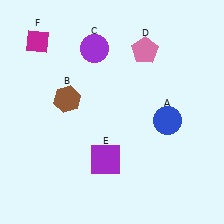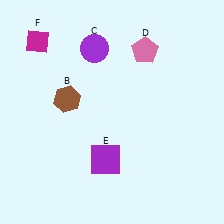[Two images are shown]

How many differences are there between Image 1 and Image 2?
There is 1 difference between the two images.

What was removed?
The blue circle (A) was removed in Image 2.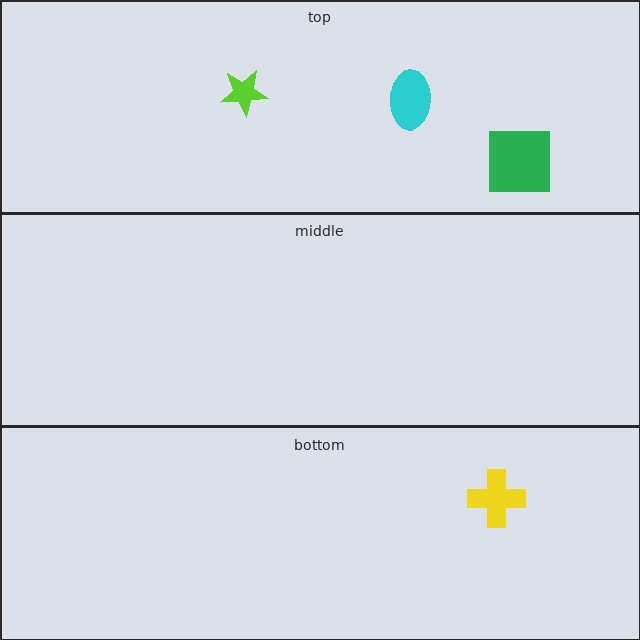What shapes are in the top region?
The green square, the lime star, the cyan ellipse.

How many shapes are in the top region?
3.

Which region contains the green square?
The top region.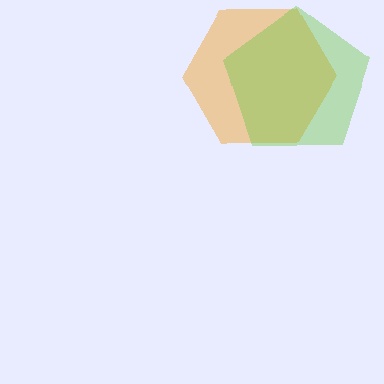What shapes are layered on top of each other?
The layered shapes are: an orange hexagon, a lime pentagon.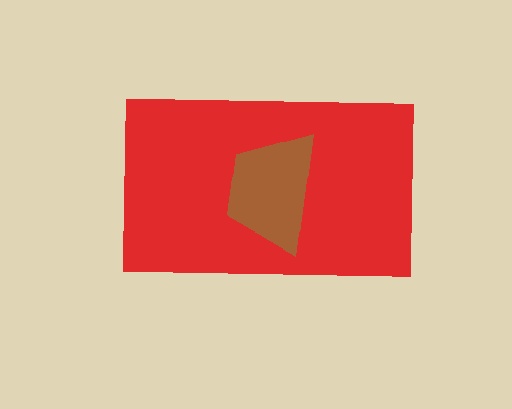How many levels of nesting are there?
2.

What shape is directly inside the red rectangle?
The brown trapezoid.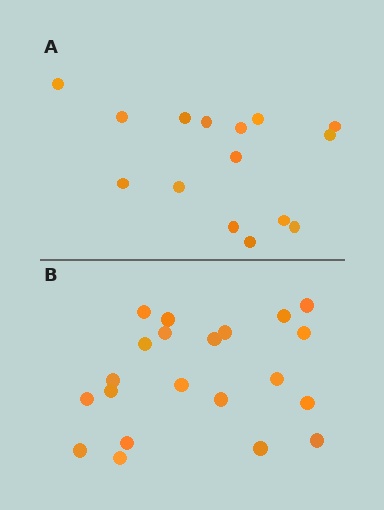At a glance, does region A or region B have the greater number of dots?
Region B (the bottom region) has more dots.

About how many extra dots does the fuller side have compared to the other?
Region B has about 6 more dots than region A.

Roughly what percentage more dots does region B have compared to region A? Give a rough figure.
About 40% more.